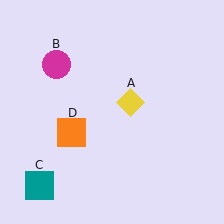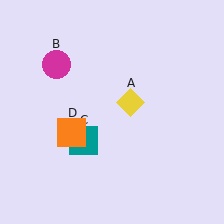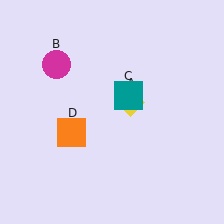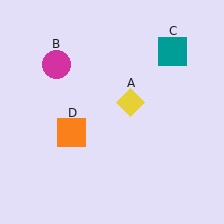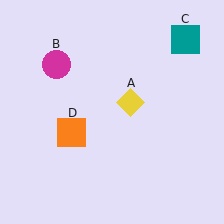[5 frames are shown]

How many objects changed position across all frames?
1 object changed position: teal square (object C).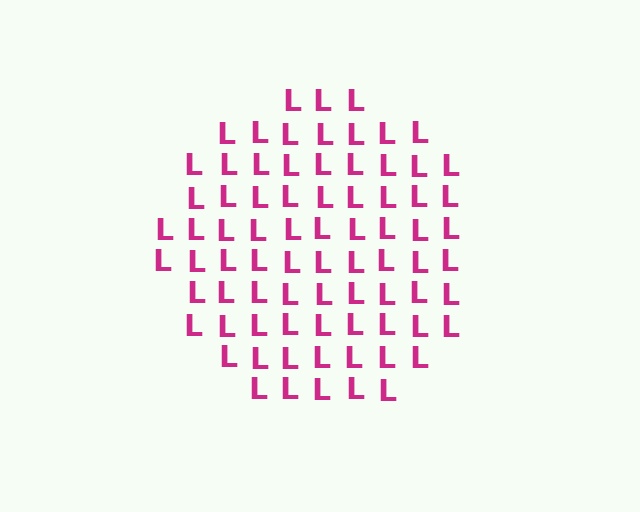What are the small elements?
The small elements are letter L's.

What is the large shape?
The large shape is a circle.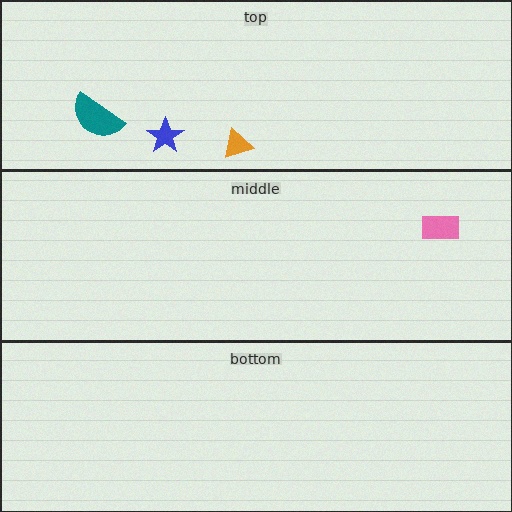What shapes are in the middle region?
The pink rectangle.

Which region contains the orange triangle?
The top region.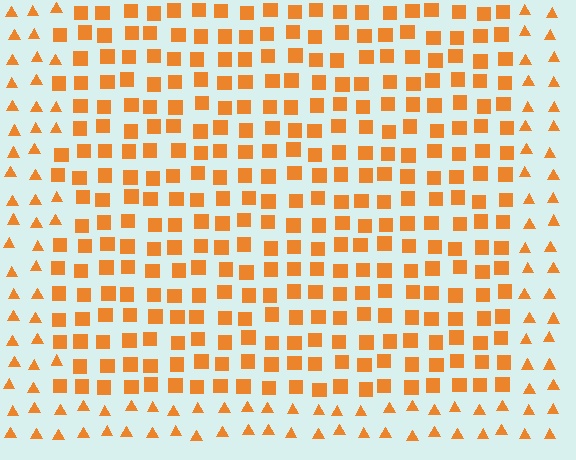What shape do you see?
I see a rectangle.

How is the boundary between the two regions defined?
The boundary is defined by a change in element shape: squares inside vs. triangles outside. All elements share the same color and spacing.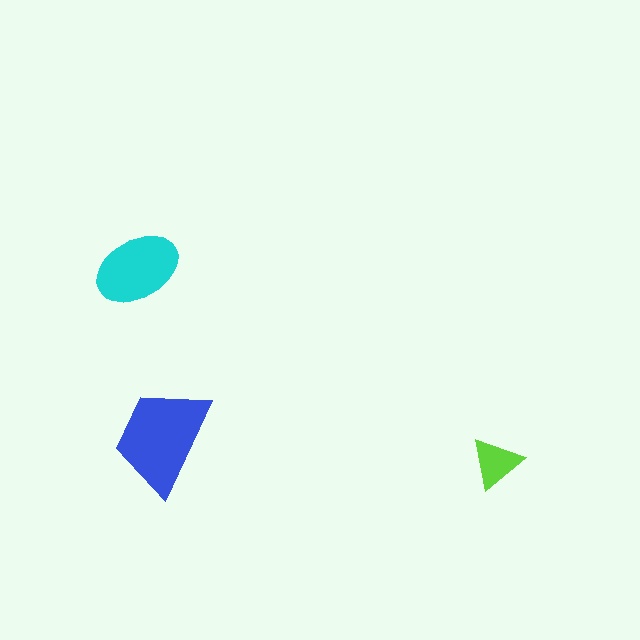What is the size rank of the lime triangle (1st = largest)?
3rd.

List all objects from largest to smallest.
The blue trapezoid, the cyan ellipse, the lime triangle.